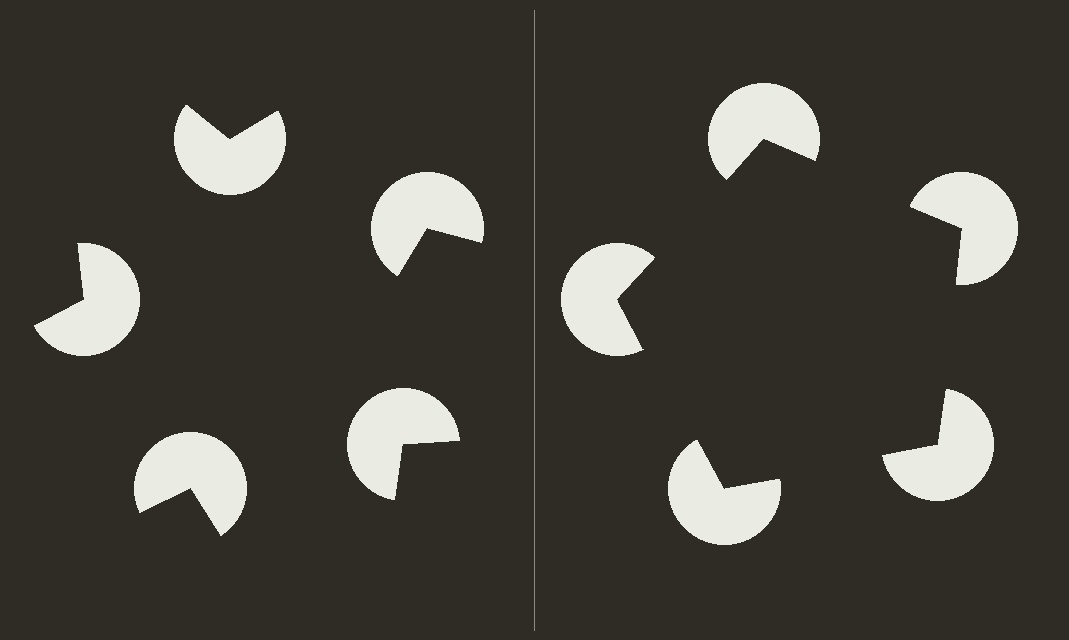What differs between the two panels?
The pac-man discs are positioned identically on both sides; only the wedge orientations differ. On the right they align to a pentagon; on the left they are misaligned.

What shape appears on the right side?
An illusory pentagon.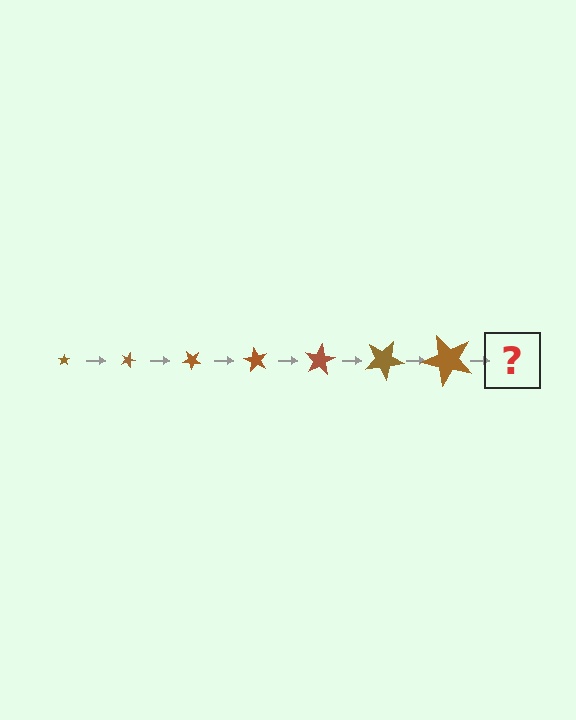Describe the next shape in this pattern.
It should be a star, larger than the previous one and rotated 140 degrees from the start.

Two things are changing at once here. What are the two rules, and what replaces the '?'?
The two rules are that the star grows larger each step and it rotates 20 degrees each step. The '?' should be a star, larger than the previous one and rotated 140 degrees from the start.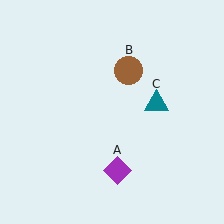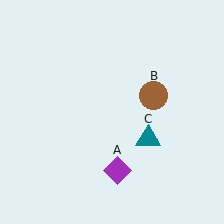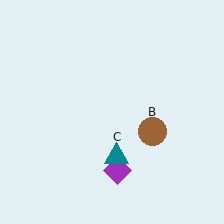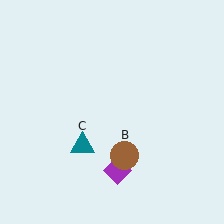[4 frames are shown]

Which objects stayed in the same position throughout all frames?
Purple diamond (object A) remained stationary.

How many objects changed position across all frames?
2 objects changed position: brown circle (object B), teal triangle (object C).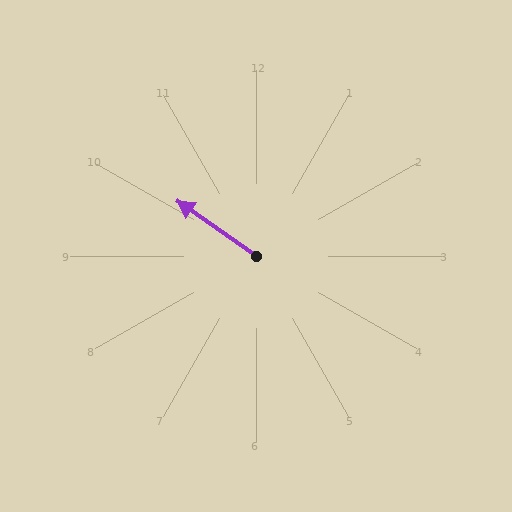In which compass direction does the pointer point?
Northwest.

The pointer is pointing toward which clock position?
Roughly 10 o'clock.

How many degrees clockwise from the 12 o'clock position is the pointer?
Approximately 305 degrees.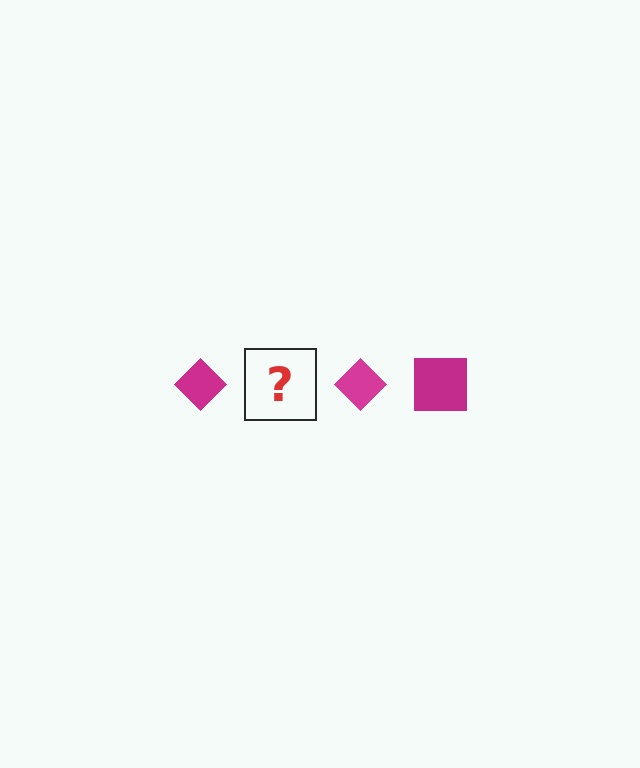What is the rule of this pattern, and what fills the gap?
The rule is that the pattern cycles through diamond, square shapes in magenta. The gap should be filled with a magenta square.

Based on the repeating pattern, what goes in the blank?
The blank should be a magenta square.